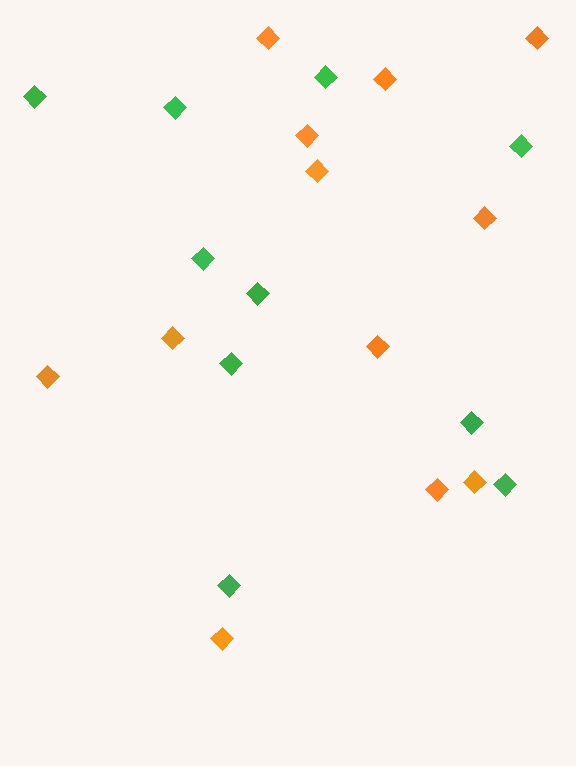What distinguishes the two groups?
There are 2 groups: one group of green diamonds (10) and one group of orange diamonds (12).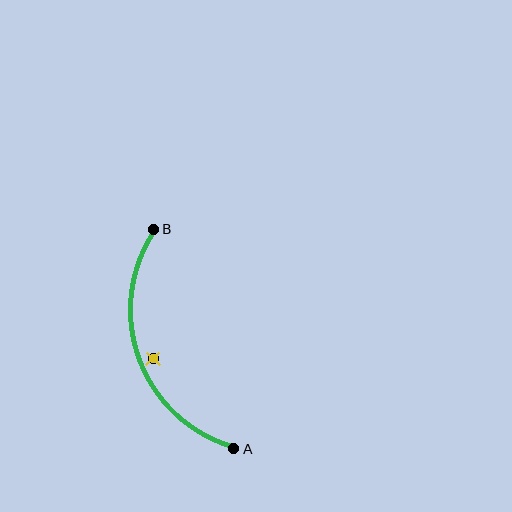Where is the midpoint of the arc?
The arc midpoint is the point on the curve farthest from the straight line joining A and B. It sits to the left of that line.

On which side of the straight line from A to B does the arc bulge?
The arc bulges to the left of the straight line connecting A and B.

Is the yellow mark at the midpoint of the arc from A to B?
No — the yellow mark does not lie on the arc at all. It sits slightly inside the curve.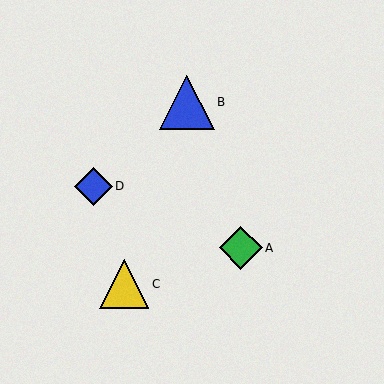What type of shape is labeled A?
Shape A is a green diamond.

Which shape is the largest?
The blue triangle (labeled B) is the largest.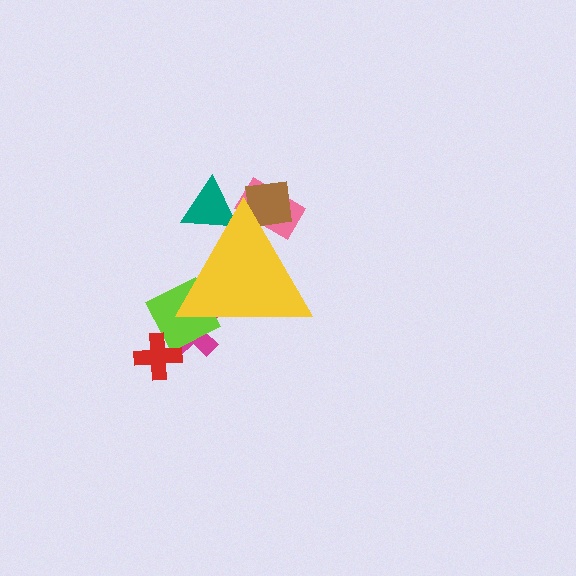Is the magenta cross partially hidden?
Yes, the magenta cross is partially hidden behind the yellow triangle.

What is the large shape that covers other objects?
A yellow triangle.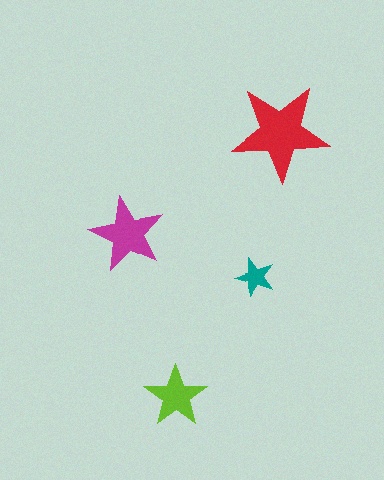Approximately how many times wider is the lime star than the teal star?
About 1.5 times wider.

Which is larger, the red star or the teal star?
The red one.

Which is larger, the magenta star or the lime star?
The magenta one.